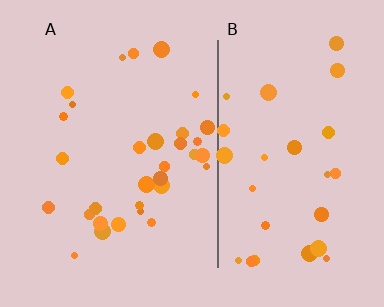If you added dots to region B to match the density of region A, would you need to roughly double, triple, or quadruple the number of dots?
Approximately double.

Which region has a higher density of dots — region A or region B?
A (the left).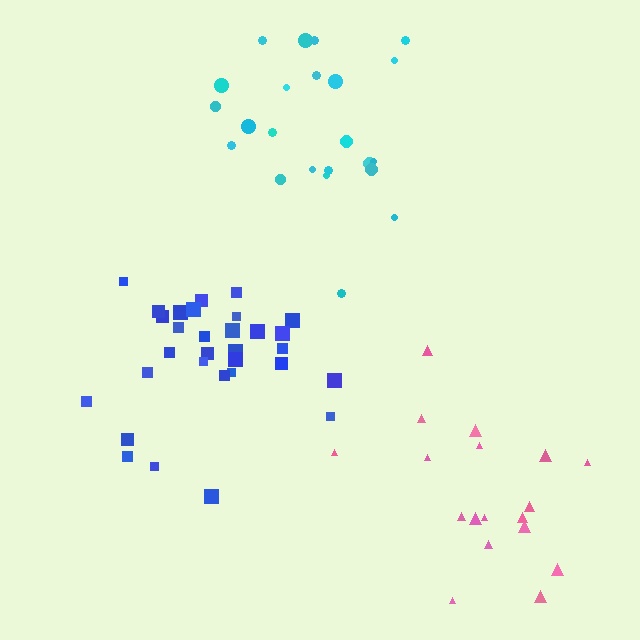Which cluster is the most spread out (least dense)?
Pink.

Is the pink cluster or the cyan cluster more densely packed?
Cyan.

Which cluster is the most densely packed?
Blue.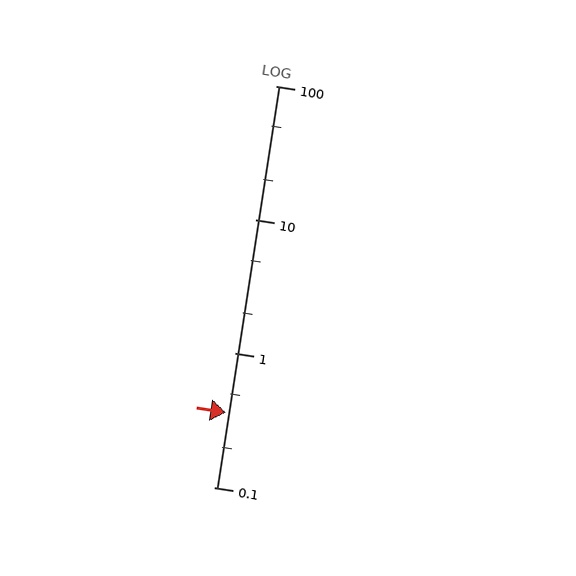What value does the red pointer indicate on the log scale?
The pointer indicates approximately 0.36.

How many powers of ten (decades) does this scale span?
The scale spans 3 decades, from 0.1 to 100.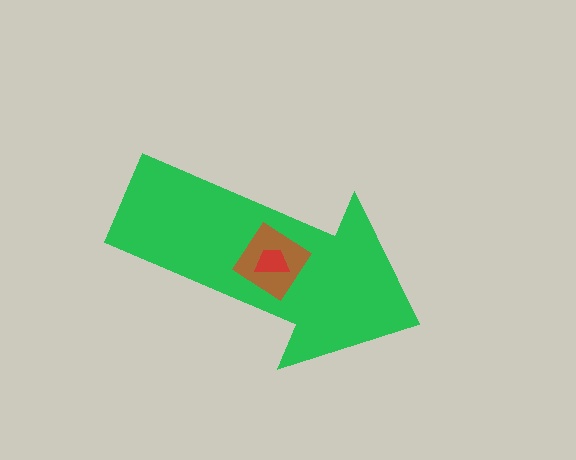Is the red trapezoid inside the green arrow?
Yes.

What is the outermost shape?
The green arrow.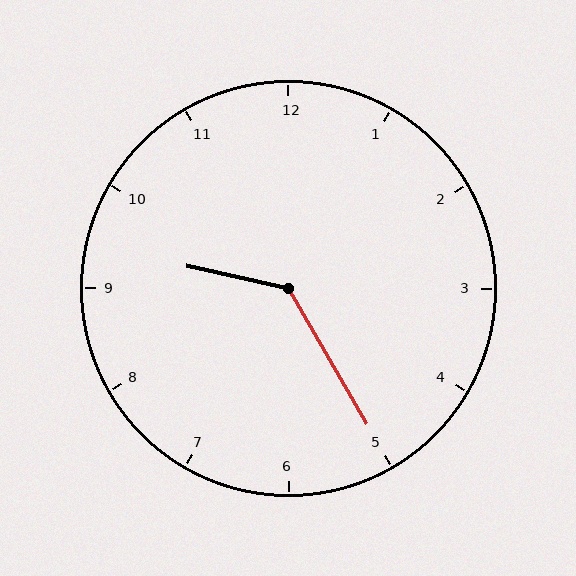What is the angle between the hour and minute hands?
Approximately 132 degrees.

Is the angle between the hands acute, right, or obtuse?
It is obtuse.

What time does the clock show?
9:25.